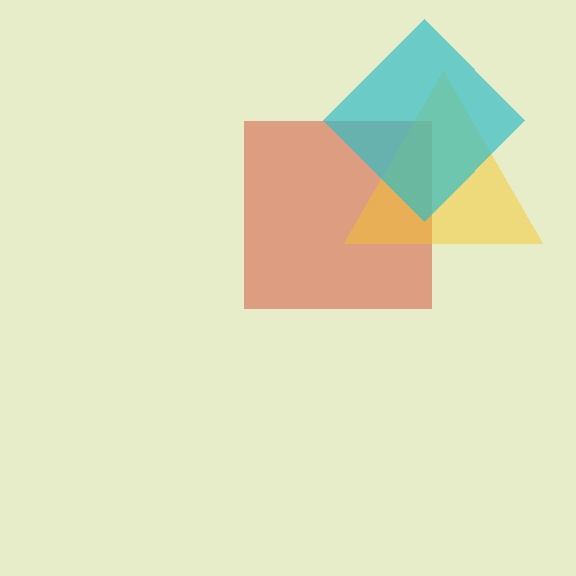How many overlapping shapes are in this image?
There are 3 overlapping shapes in the image.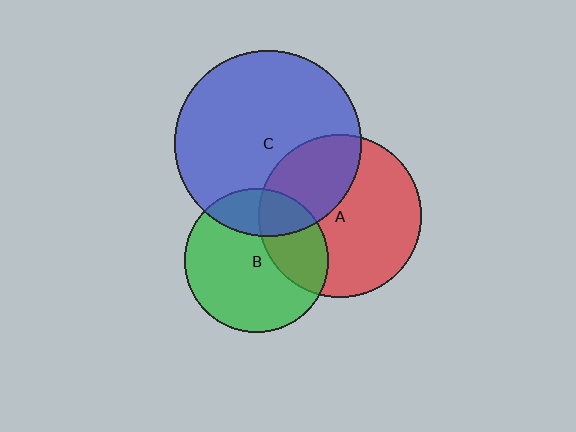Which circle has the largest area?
Circle C (blue).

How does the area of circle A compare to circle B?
Approximately 1.3 times.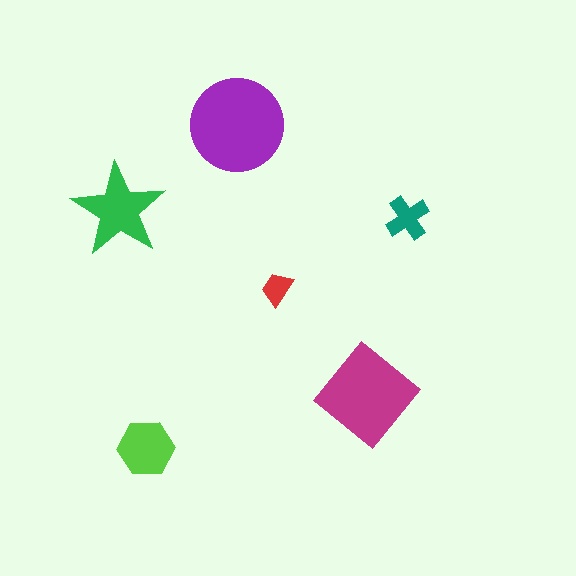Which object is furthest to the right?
The teal cross is rightmost.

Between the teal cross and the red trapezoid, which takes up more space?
The teal cross.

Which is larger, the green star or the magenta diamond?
The magenta diamond.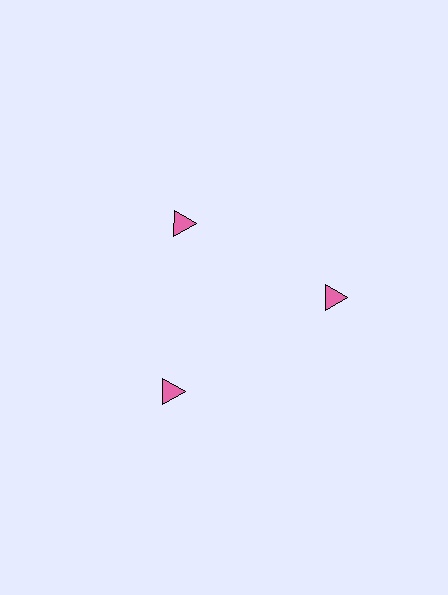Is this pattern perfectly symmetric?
No. The 3 pink triangles are arranged in a ring, but one element near the 11 o'clock position is pulled inward toward the center, breaking the 3-fold rotational symmetry.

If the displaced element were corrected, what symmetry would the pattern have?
It would have 3-fold rotational symmetry — the pattern would map onto itself every 120 degrees.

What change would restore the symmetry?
The symmetry would be restored by moving it outward, back onto the ring so that all 3 triangles sit at equal angles and equal distance from the center.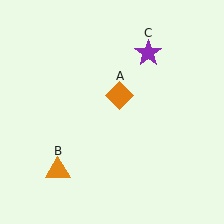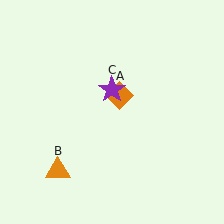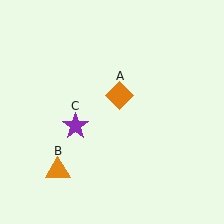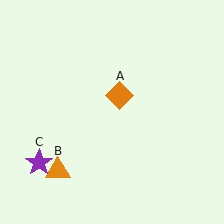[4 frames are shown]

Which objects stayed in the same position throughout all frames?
Orange diamond (object A) and orange triangle (object B) remained stationary.